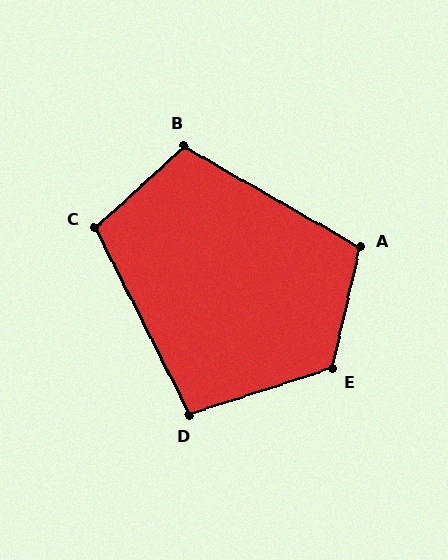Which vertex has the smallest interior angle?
D, at approximately 99 degrees.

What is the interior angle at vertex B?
Approximately 108 degrees (obtuse).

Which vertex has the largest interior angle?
E, at approximately 121 degrees.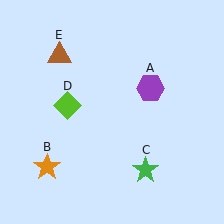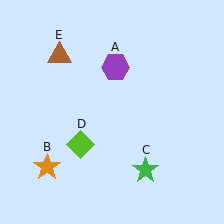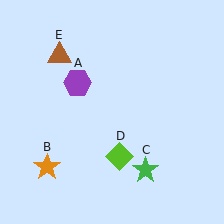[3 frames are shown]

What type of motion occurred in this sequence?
The purple hexagon (object A), lime diamond (object D) rotated counterclockwise around the center of the scene.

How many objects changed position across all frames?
2 objects changed position: purple hexagon (object A), lime diamond (object D).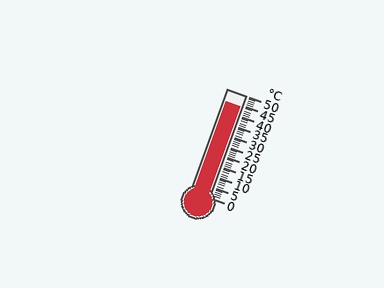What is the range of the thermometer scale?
The thermometer scale ranges from 0°C to 50°C.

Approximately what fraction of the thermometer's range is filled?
The thermometer is filled to approximately 90% of its range.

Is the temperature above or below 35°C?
The temperature is above 35°C.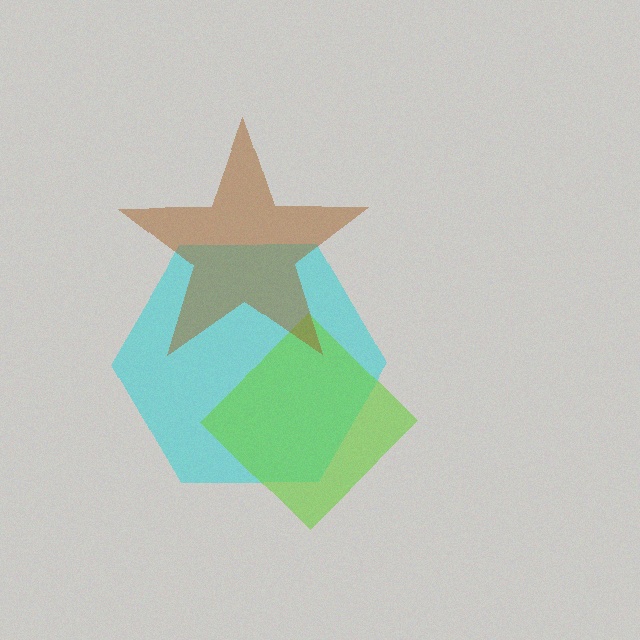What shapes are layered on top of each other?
The layered shapes are: a cyan hexagon, a lime diamond, a brown star.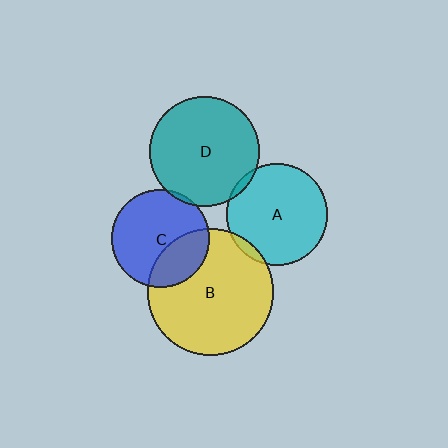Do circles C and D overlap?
Yes.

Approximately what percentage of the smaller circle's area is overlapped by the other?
Approximately 5%.